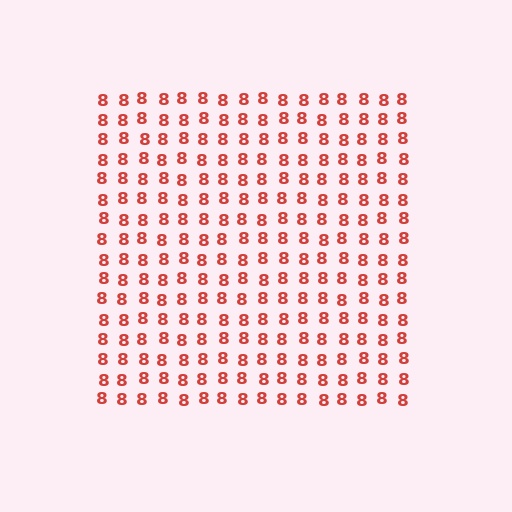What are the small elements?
The small elements are digit 8's.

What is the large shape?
The large shape is a square.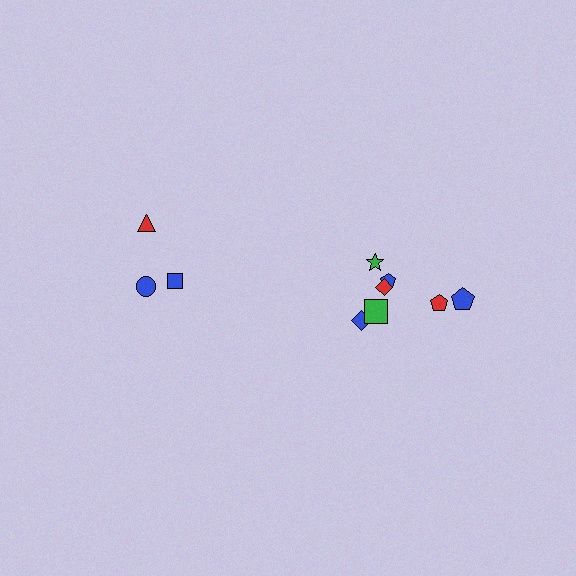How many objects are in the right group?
There are 7 objects.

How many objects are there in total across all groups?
There are 10 objects.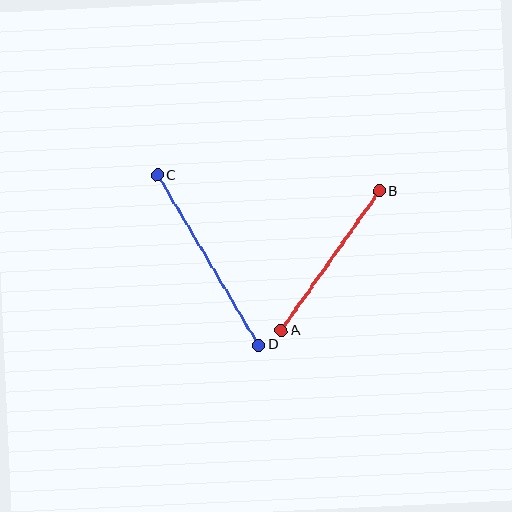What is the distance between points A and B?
The distance is approximately 171 pixels.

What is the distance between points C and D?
The distance is approximately 198 pixels.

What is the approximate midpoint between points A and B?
The midpoint is at approximately (330, 261) pixels.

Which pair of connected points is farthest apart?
Points C and D are farthest apart.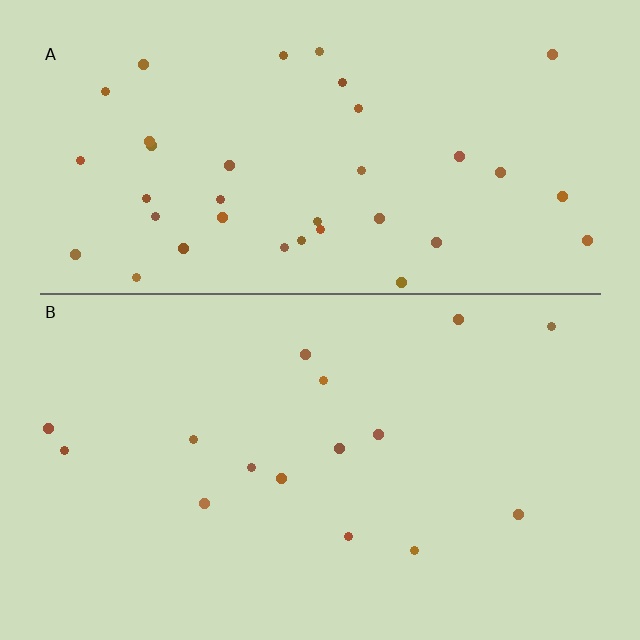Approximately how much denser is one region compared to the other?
Approximately 2.4× — region A over region B.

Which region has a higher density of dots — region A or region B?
A (the top).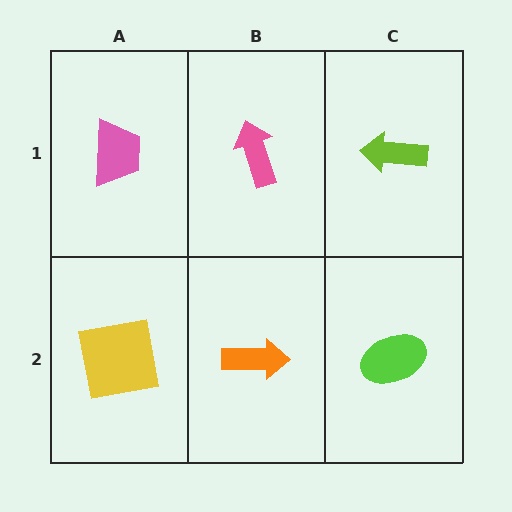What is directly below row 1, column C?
A lime ellipse.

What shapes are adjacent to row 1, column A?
A yellow square (row 2, column A), a pink arrow (row 1, column B).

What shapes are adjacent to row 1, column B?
An orange arrow (row 2, column B), a pink trapezoid (row 1, column A), a lime arrow (row 1, column C).